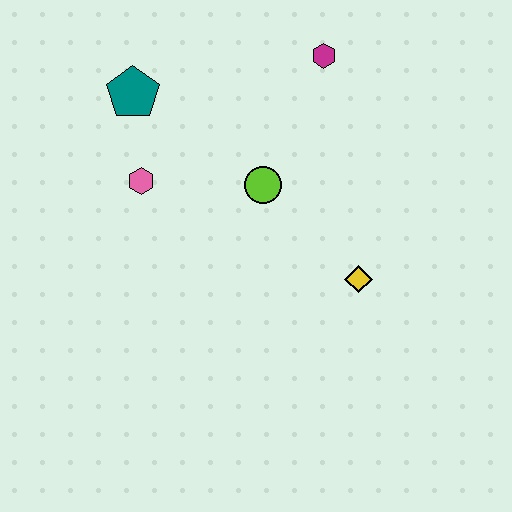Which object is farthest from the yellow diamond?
The teal pentagon is farthest from the yellow diamond.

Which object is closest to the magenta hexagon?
The lime circle is closest to the magenta hexagon.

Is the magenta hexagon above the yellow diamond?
Yes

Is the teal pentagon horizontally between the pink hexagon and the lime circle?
No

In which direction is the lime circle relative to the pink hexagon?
The lime circle is to the right of the pink hexagon.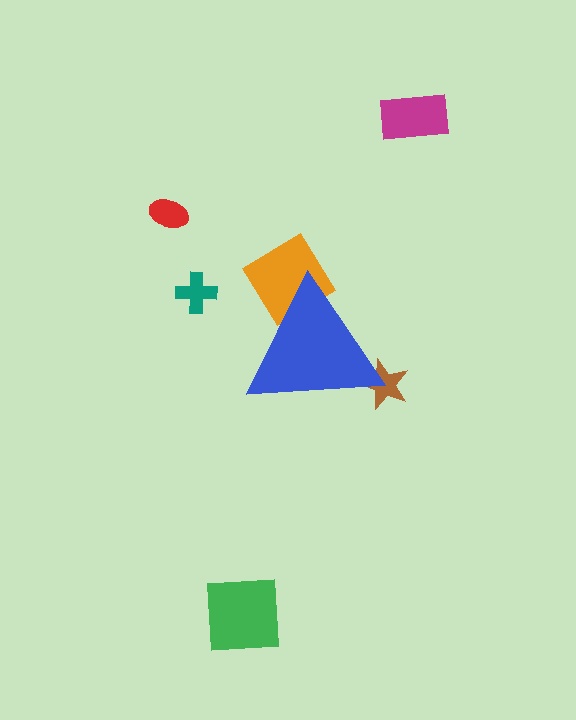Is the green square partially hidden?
No, the green square is fully visible.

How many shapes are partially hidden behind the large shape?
2 shapes are partially hidden.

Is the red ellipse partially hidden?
No, the red ellipse is fully visible.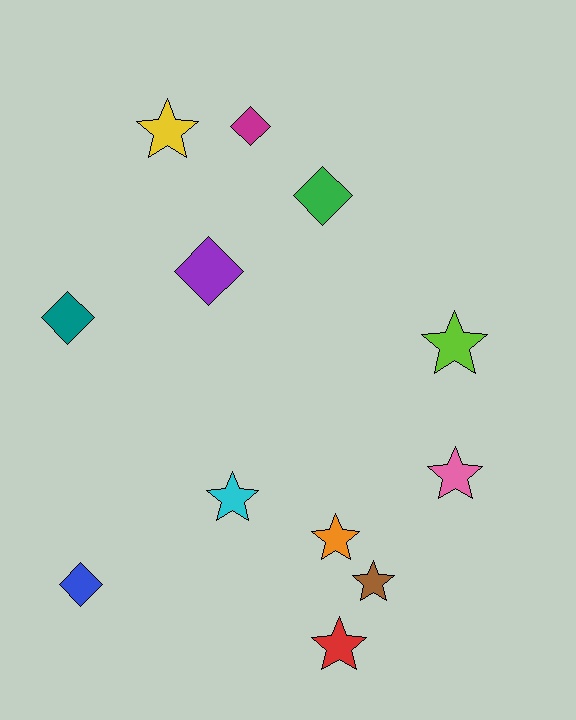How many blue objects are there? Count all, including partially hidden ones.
There is 1 blue object.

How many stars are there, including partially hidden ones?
There are 7 stars.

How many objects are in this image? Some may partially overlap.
There are 12 objects.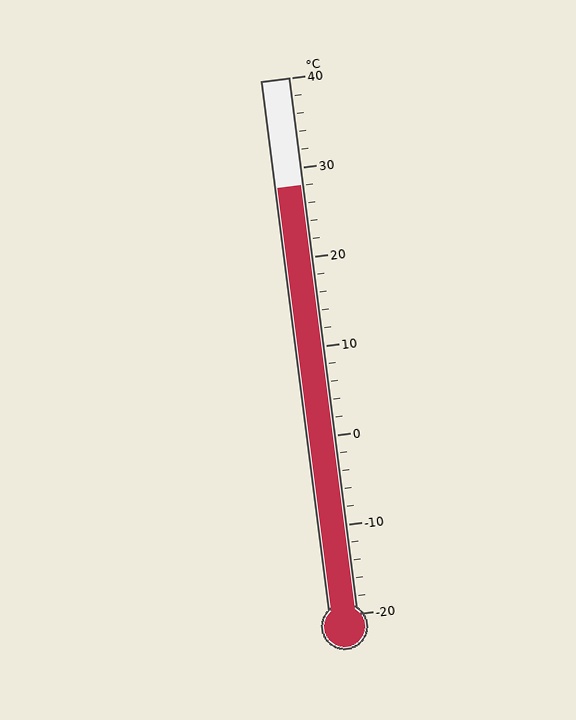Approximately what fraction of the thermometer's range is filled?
The thermometer is filled to approximately 80% of its range.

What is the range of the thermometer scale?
The thermometer scale ranges from -20°C to 40°C.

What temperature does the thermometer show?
The thermometer shows approximately 28°C.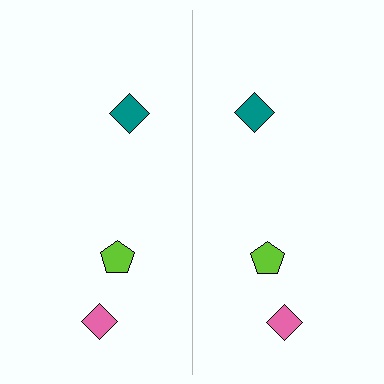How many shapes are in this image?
There are 6 shapes in this image.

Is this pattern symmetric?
Yes, this pattern has bilateral (reflection) symmetry.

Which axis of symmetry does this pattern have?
The pattern has a vertical axis of symmetry running through the center of the image.